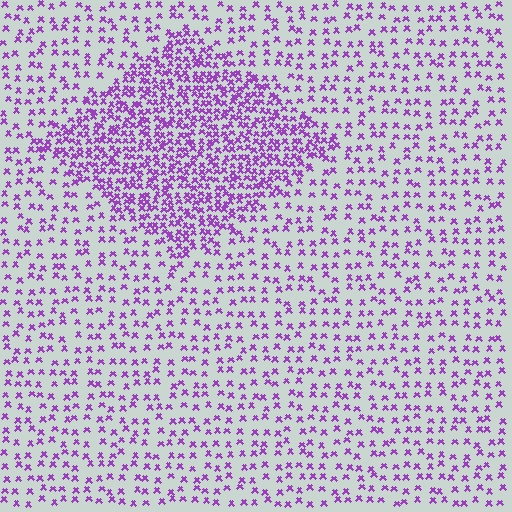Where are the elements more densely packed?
The elements are more densely packed inside the diamond boundary.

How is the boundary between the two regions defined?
The boundary is defined by a change in element density (approximately 2.4x ratio). All elements are the same color, size, and shape.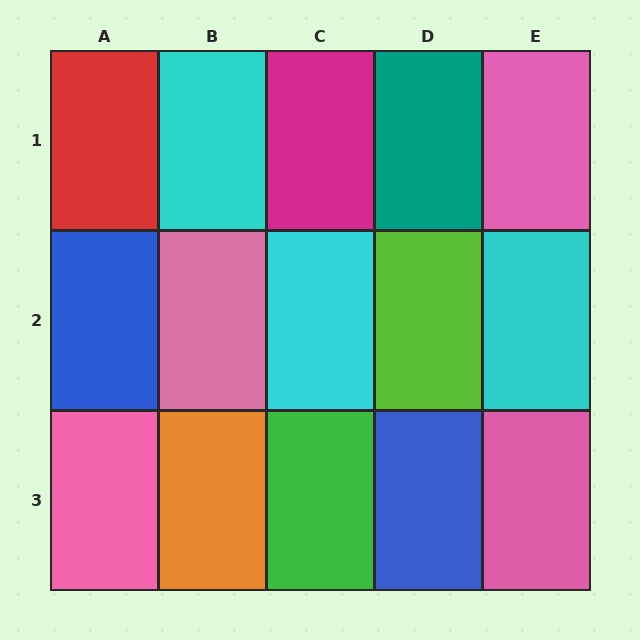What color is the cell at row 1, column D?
Teal.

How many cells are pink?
4 cells are pink.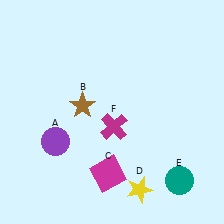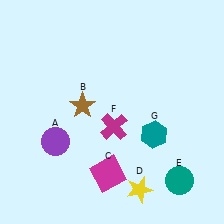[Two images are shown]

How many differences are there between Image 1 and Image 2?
There is 1 difference between the two images.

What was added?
A teal hexagon (G) was added in Image 2.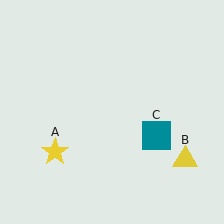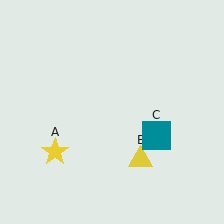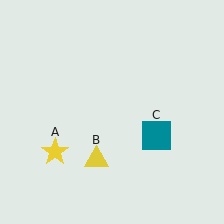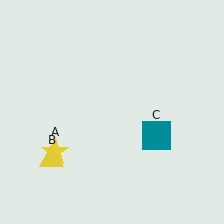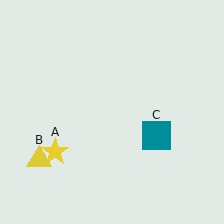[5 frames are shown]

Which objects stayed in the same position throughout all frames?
Yellow star (object A) and teal square (object C) remained stationary.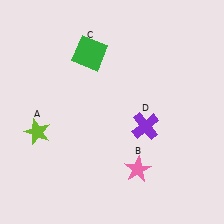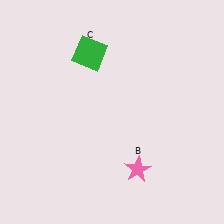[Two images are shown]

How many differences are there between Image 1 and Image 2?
There are 2 differences between the two images.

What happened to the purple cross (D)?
The purple cross (D) was removed in Image 2. It was in the bottom-right area of Image 1.